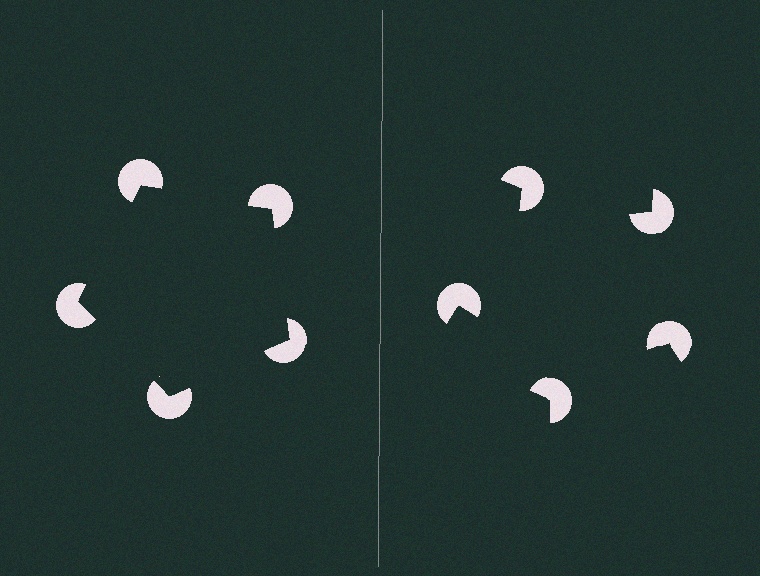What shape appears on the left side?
An illusory pentagon.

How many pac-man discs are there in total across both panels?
10 — 5 on each side.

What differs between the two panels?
The pac-man discs are positioned identically on both sides; only the wedge orientations differ. On the left they align to a pentagon; on the right they are misaligned.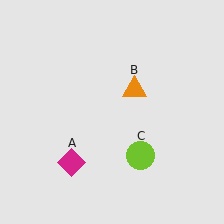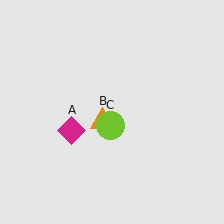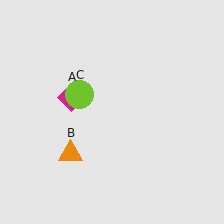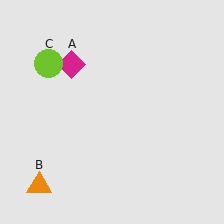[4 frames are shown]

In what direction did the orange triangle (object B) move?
The orange triangle (object B) moved down and to the left.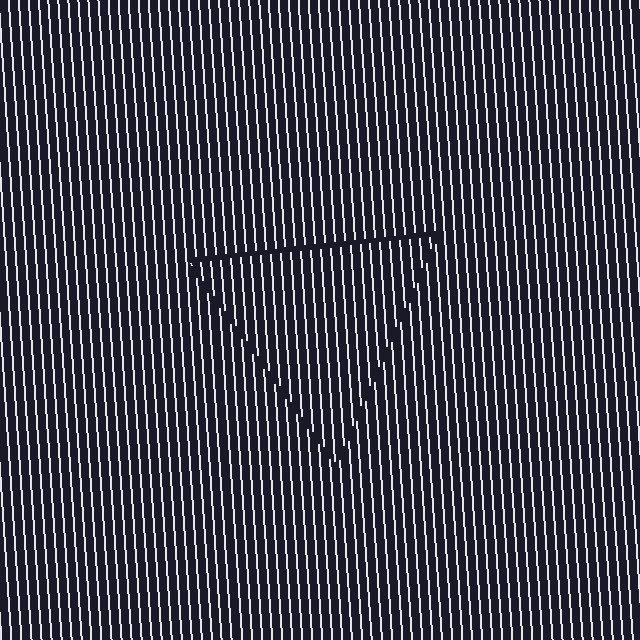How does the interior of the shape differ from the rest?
The interior of the shape contains the same grating, shifted by half a period — the contour is defined by the phase discontinuity where line-ends from the inner and outer gratings abut.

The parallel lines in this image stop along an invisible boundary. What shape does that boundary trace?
An illusory triangle. The interior of the shape contains the same grating, shifted by half a period — the contour is defined by the phase discontinuity where line-ends from the inner and outer gratings abut.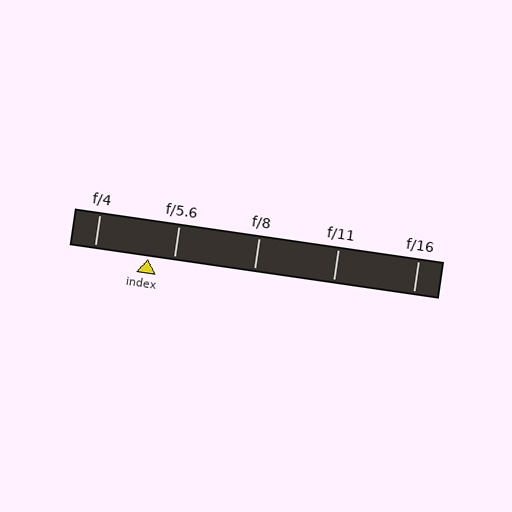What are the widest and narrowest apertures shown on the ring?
The widest aperture shown is f/4 and the narrowest is f/16.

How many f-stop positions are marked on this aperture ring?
There are 5 f-stop positions marked.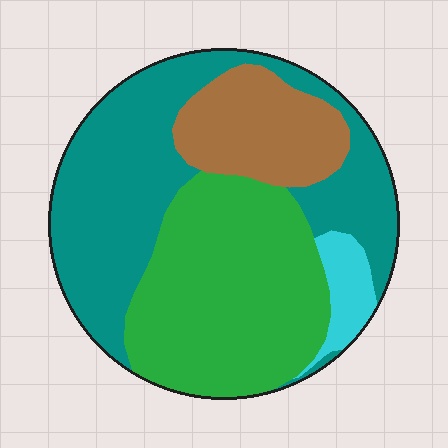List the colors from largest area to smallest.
From largest to smallest: teal, green, brown, cyan.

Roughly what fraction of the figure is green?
Green covers roughly 35% of the figure.